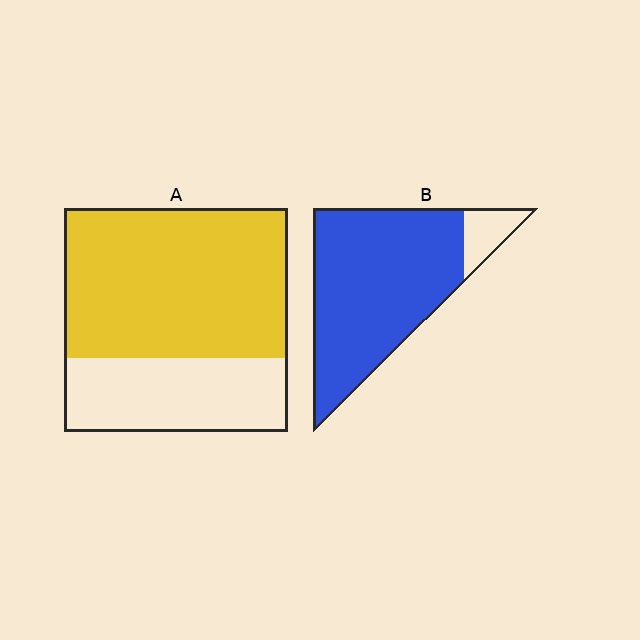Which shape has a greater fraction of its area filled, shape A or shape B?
Shape B.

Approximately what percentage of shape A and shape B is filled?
A is approximately 65% and B is approximately 90%.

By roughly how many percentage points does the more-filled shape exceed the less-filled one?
By roughly 20 percentage points (B over A).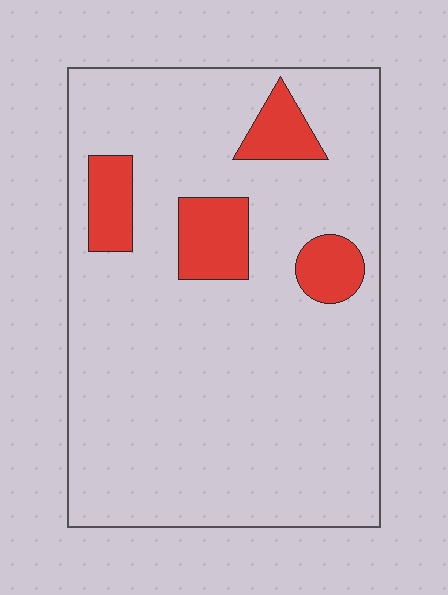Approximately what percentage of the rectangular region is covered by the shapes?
Approximately 15%.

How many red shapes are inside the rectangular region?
4.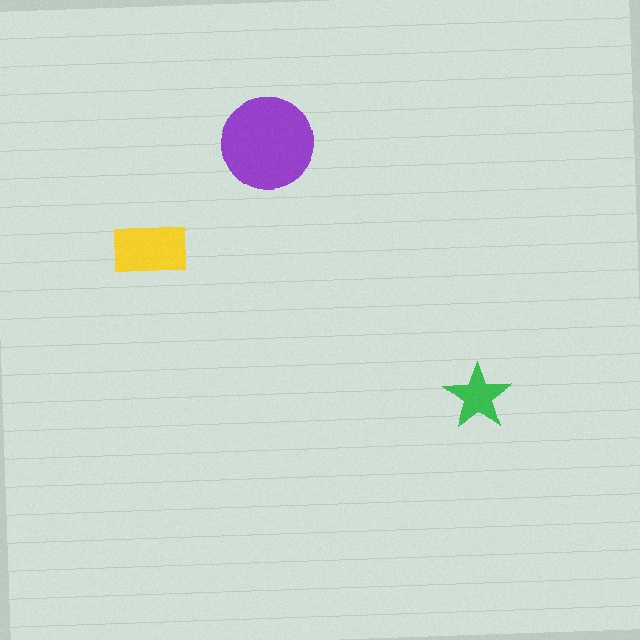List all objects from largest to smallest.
The purple circle, the yellow rectangle, the green star.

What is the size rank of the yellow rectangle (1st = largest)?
2nd.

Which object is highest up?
The purple circle is topmost.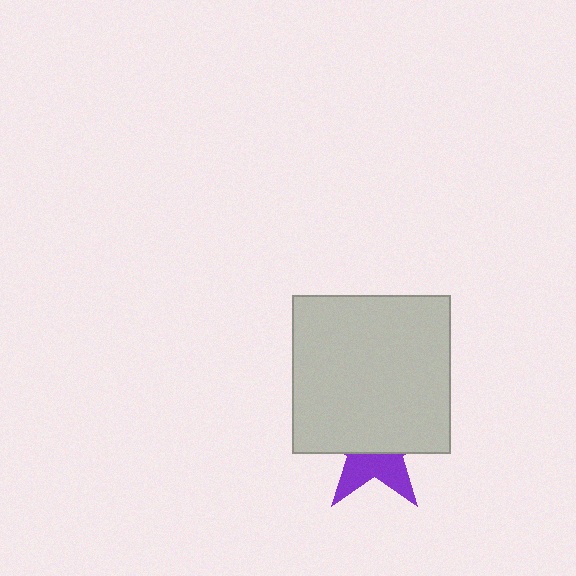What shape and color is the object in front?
The object in front is a light gray square.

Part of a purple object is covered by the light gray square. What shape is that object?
It is a star.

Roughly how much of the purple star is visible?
A small part of it is visible (roughly 39%).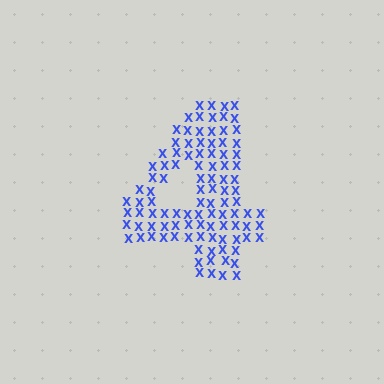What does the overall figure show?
The overall figure shows the digit 4.